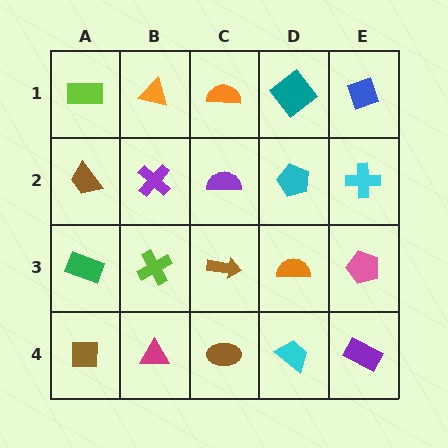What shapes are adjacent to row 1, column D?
A cyan pentagon (row 2, column D), an orange semicircle (row 1, column C), a blue diamond (row 1, column E).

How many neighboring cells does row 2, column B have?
4.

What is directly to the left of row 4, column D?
A brown ellipse.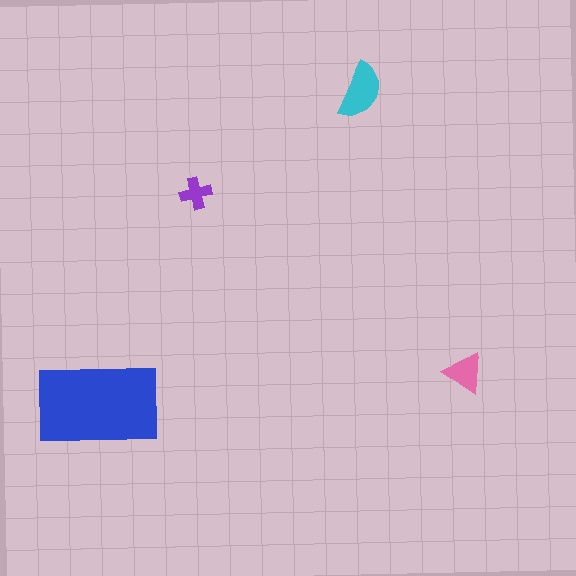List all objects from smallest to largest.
The purple cross, the pink triangle, the cyan semicircle, the blue rectangle.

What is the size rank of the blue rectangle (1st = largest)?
1st.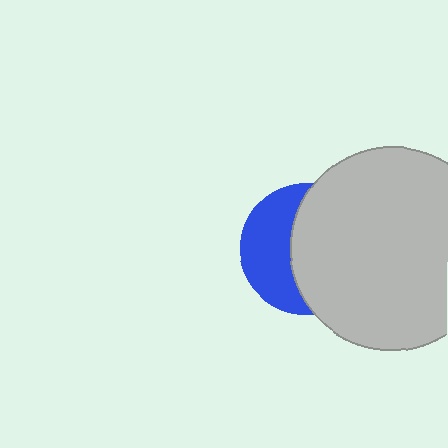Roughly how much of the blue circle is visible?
A small part of it is visible (roughly 41%).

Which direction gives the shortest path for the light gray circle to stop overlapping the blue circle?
Moving right gives the shortest separation.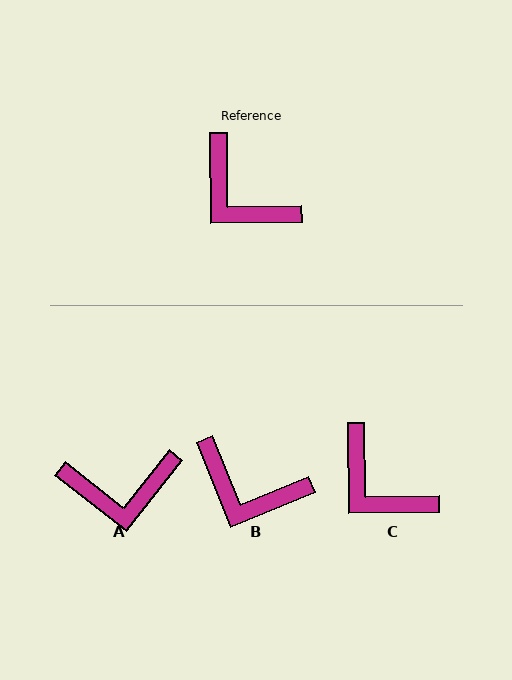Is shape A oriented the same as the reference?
No, it is off by about 51 degrees.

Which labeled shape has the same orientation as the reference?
C.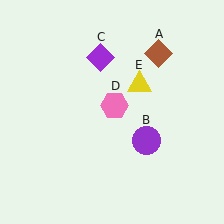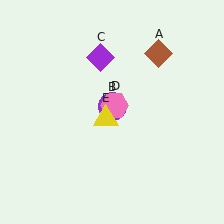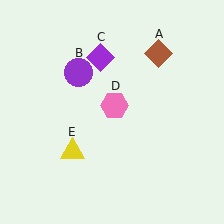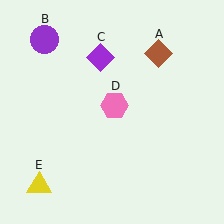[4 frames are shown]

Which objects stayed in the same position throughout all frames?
Brown diamond (object A) and purple diamond (object C) and pink hexagon (object D) remained stationary.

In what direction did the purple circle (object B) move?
The purple circle (object B) moved up and to the left.